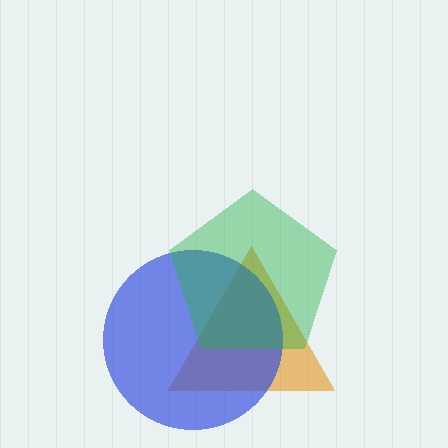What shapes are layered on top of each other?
The layered shapes are: an orange triangle, a blue circle, a green pentagon.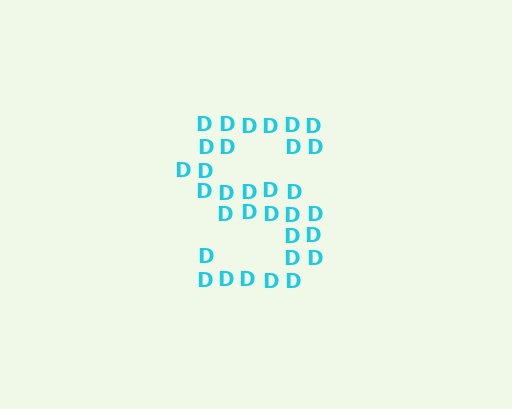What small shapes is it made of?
It is made of small letter D's.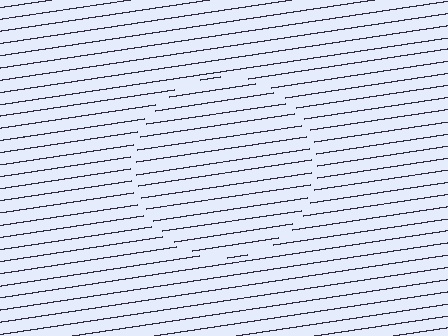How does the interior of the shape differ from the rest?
The interior of the shape contains the same grating, shifted by half a period — the contour is defined by the phase discontinuity where line-ends from the inner and outer gratings abut.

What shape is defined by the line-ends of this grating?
An illusory circle. The interior of the shape contains the same grating, shifted by half a period — the contour is defined by the phase discontinuity where line-ends from the inner and outer gratings abut.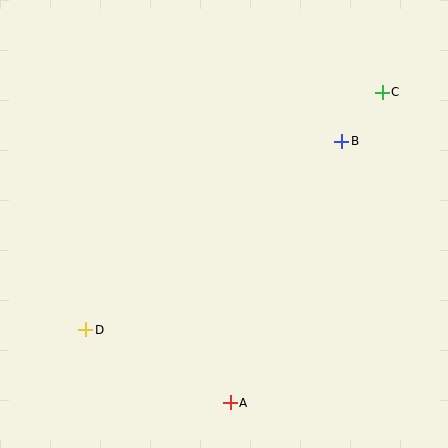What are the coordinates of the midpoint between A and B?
The midpoint between A and B is at (286, 272).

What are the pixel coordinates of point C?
Point C is at (382, 92).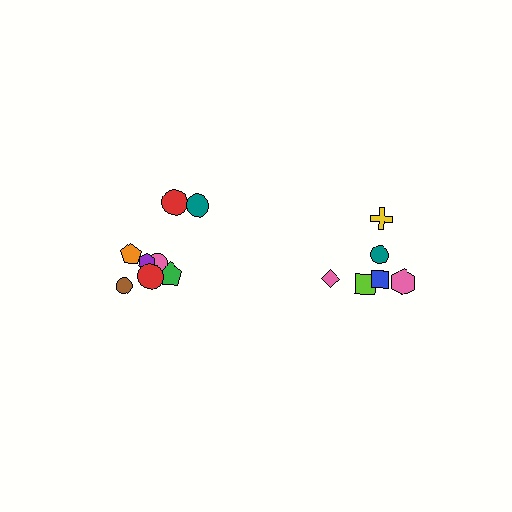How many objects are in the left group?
There are 8 objects.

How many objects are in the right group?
There are 6 objects.